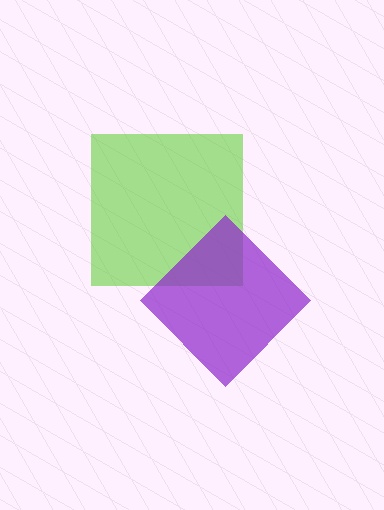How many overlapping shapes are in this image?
There are 2 overlapping shapes in the image.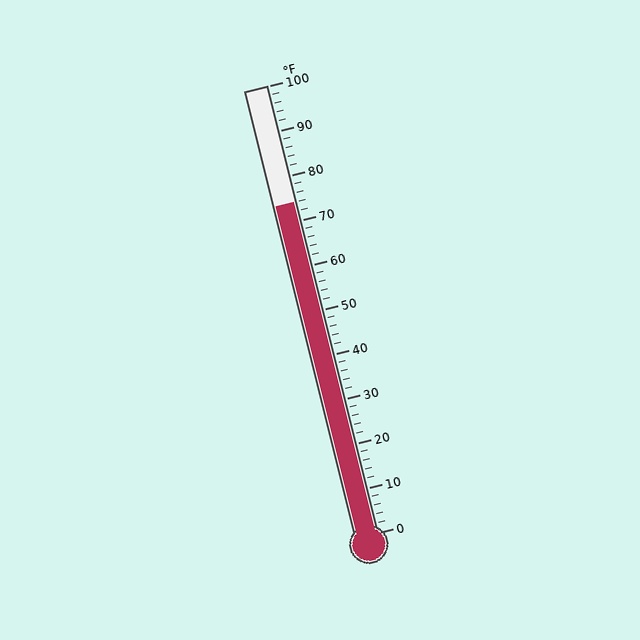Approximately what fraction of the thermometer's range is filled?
The thermometer is filled to approximately 75% of its range.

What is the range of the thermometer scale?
The thermometer scale ranges from 0°F to 100°F.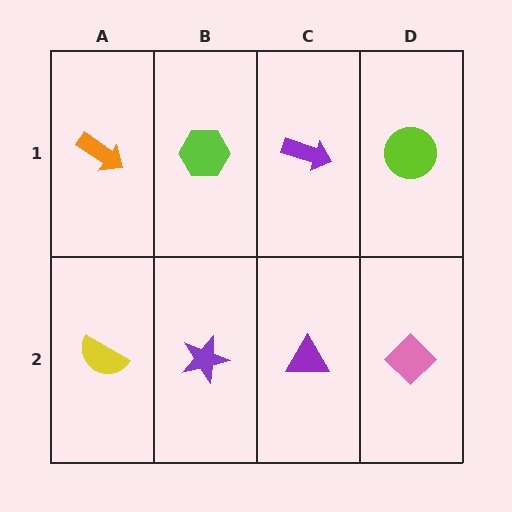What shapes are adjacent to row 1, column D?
A pink diamond (row 2, column D), a purple arrow (row 1, column C).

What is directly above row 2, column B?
A lime hexagon.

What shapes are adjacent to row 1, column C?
A purple triangle (row 2, column C), a lime hexagon (row 1, column B), a lime circle (row 1, column D).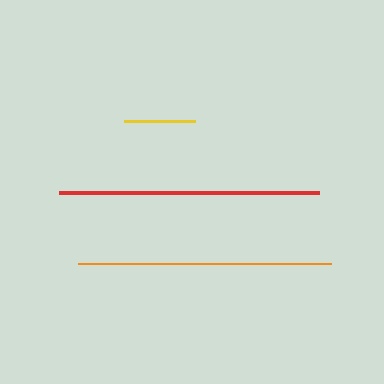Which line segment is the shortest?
The yellow line is the shortest at approximately 71 pixels.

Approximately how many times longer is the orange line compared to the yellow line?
The orange line is approximately 3.6 times the length of the yellow line.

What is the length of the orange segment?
The orange segment is approximately 253 pixels long.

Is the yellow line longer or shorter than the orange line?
The orange line is longer than the yellow line.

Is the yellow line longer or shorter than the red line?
The red line is longer than the yellow line.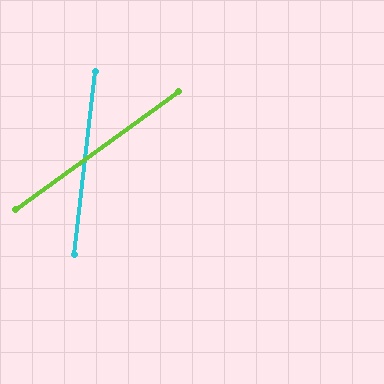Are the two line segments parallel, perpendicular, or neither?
Neither parallel nor perpendicular — they differ by about 48°.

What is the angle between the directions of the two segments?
Approximately 48 degrees.